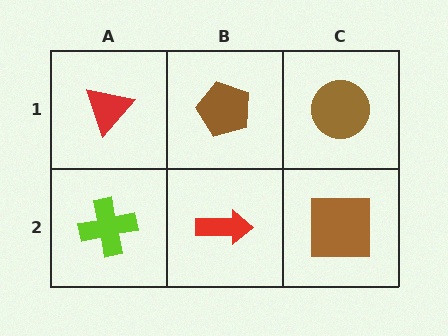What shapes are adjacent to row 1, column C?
A brown square (row 2, column C), a brown pentagon (row 1, column B).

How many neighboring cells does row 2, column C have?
2.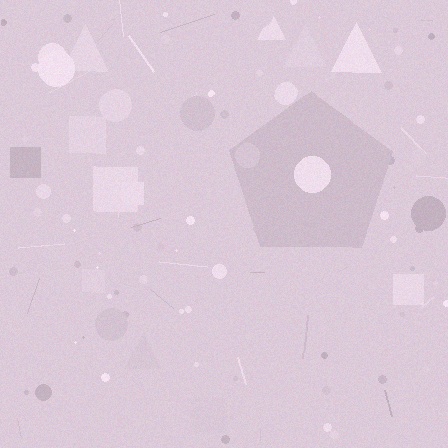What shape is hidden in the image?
A pentagon is hidden in the image.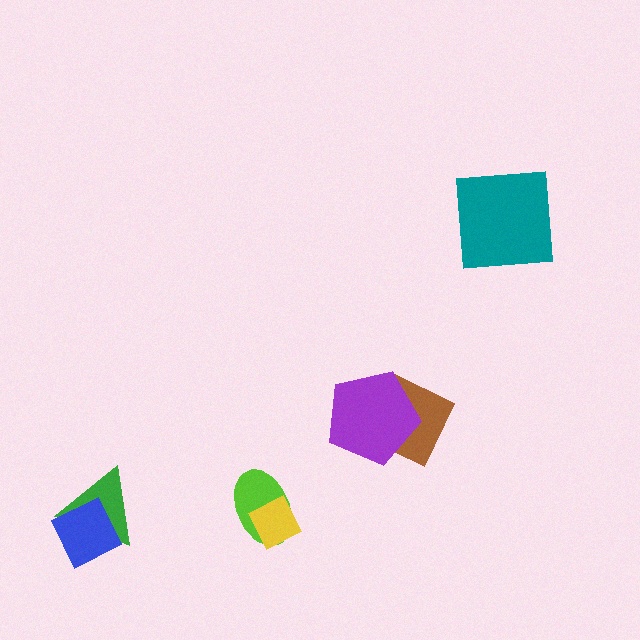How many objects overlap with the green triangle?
1 object overlaps with the green triangle.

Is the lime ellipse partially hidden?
Yes, it is partially covered by another shape.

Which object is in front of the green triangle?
The blue square is in front of the green triangle.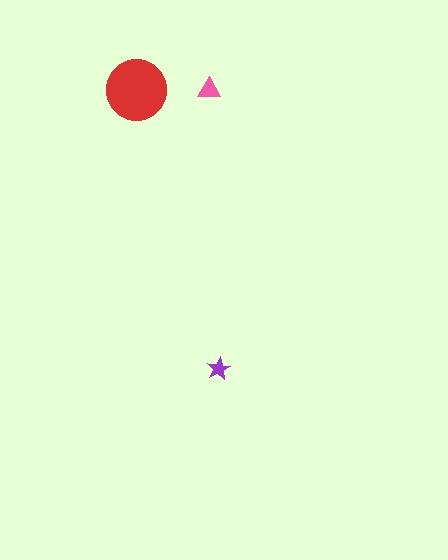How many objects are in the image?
There are 3 objects in the image.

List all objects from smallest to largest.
The purple star, the pink triangle, the red circle.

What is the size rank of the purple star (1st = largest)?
3rd.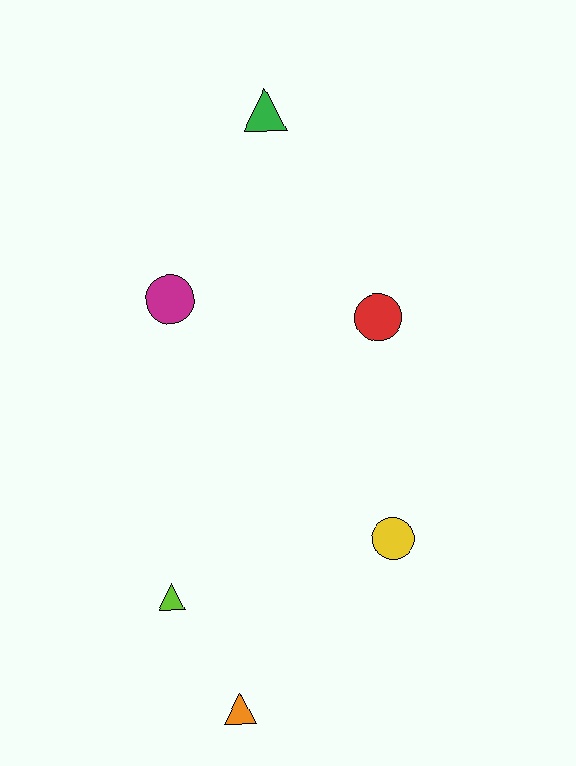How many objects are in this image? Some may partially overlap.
There are 6 objects.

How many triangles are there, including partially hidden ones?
There are 3 triangles.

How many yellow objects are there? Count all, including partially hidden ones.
There is 1 yellow object.